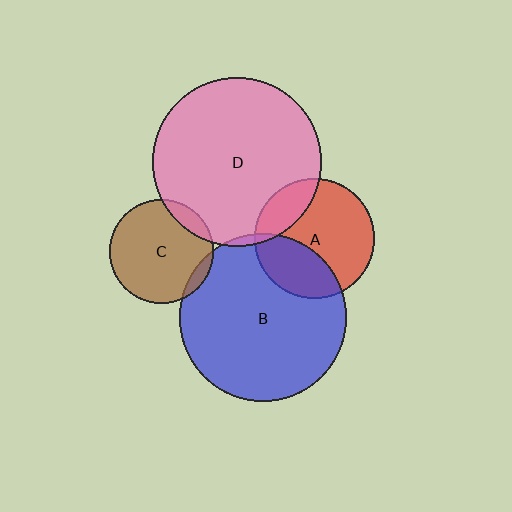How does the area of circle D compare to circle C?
Approximately 2.6 times.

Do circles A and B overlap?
Yes.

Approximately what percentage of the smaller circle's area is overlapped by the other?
Approximately 30%.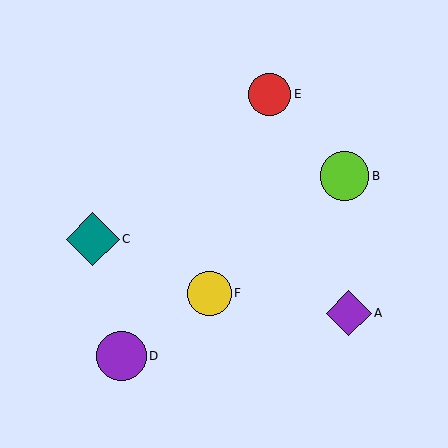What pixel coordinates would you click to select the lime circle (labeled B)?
Click at (344, 176) to select the lime circle B.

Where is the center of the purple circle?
The center of the purple circle is at (122, 356).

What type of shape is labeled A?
Shape A is a purple diamond.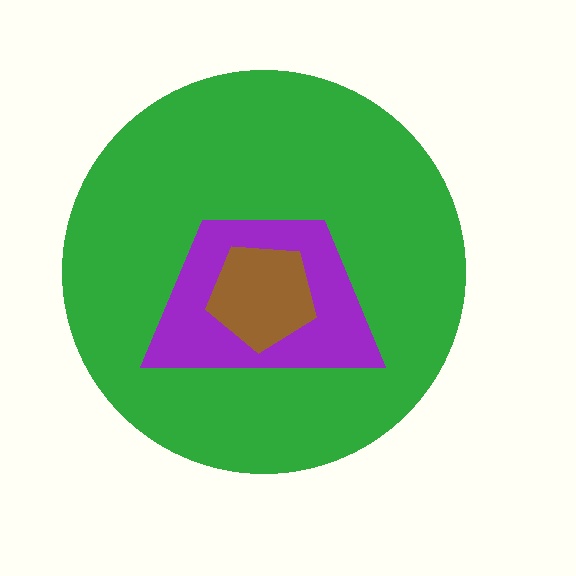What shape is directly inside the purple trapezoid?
The brown pentagon.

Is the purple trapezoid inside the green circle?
Yes.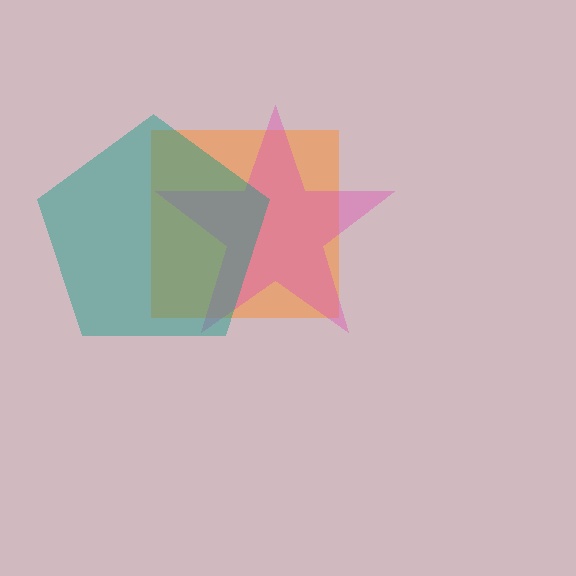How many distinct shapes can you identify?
There are 3 distinct shapes: an orange square, a pink star, a teal pentagon.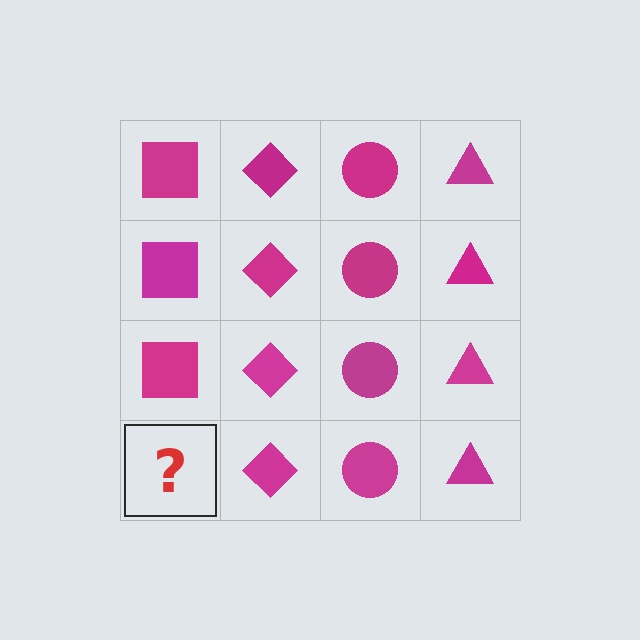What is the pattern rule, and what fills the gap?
The rule is that each column has a consistent shape. The gap should be filled with a magenta square.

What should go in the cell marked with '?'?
The missing cell should contain a magenta square.